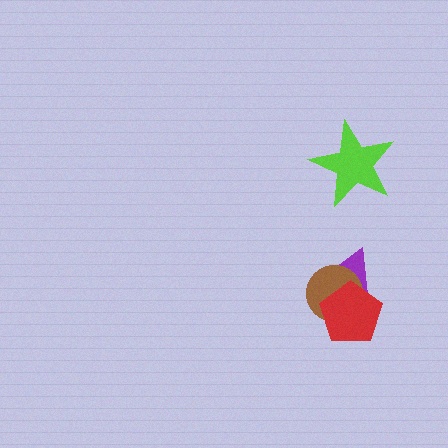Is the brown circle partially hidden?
Yes, it is partially covered by another shape.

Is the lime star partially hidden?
No, no other shape covers it.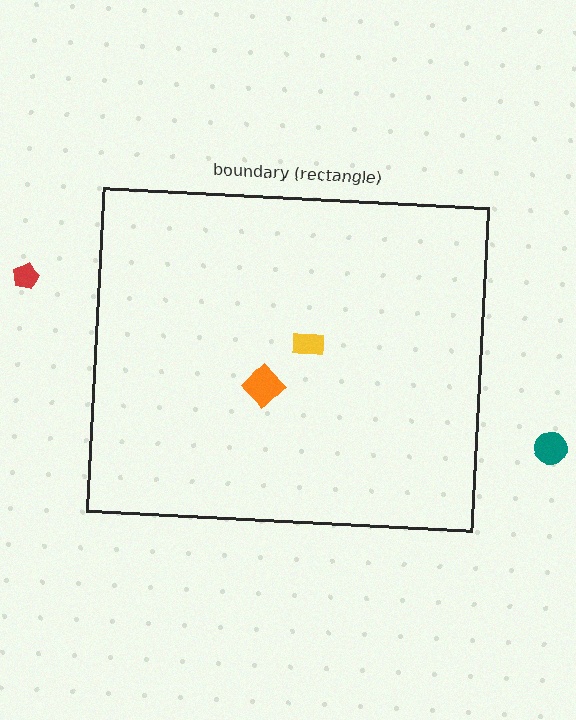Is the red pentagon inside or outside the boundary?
Outside.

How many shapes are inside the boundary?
2 inside, 2 outside.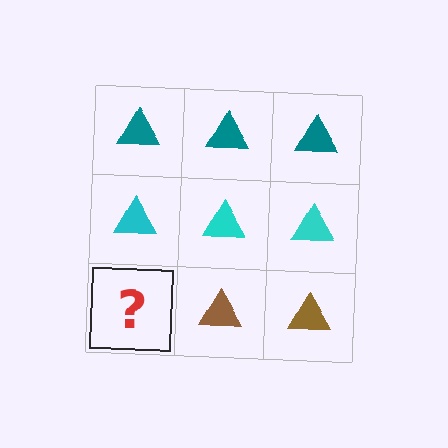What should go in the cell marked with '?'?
The missing cell should contain a brown triangle.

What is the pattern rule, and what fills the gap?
The rule is that each row has a consistent color. The gap should be filled with a brown triangle.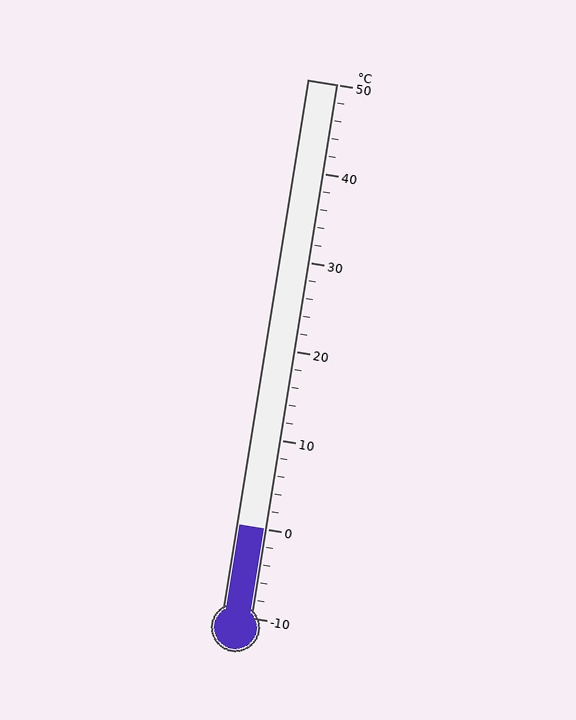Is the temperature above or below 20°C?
The temperature is below 20°C.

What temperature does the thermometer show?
The thermometer shows approximately 0°C.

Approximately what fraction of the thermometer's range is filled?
The thermometer is filled to approximately 15% of its range.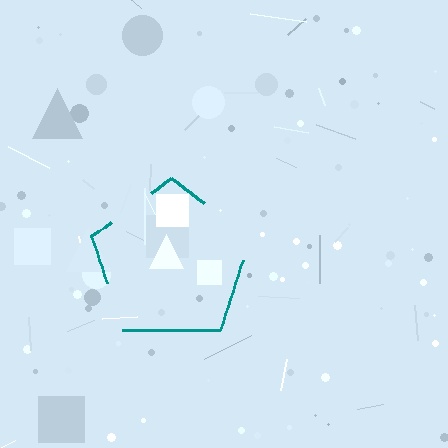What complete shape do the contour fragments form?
The contour fragments form a pentagon.